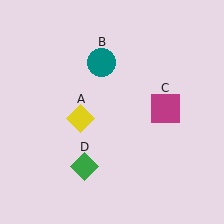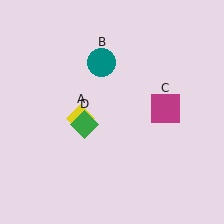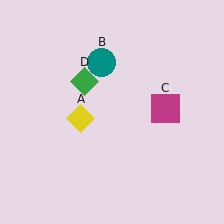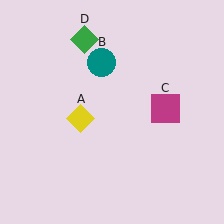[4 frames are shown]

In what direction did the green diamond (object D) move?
The green diamond (object D) moved up.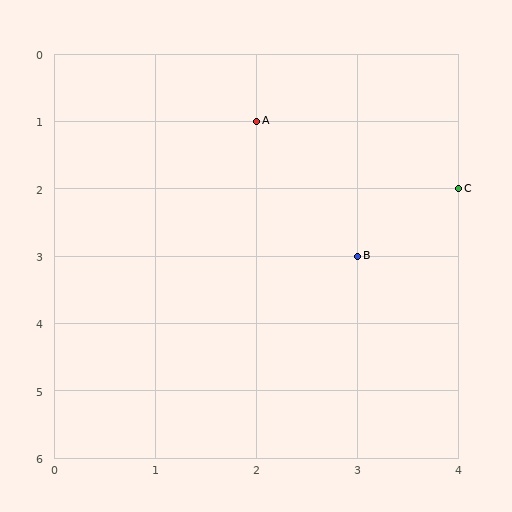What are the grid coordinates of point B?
Point B is at grid coordinates (3, 3).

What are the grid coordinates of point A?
Point A is at grid coordinates (2, 1).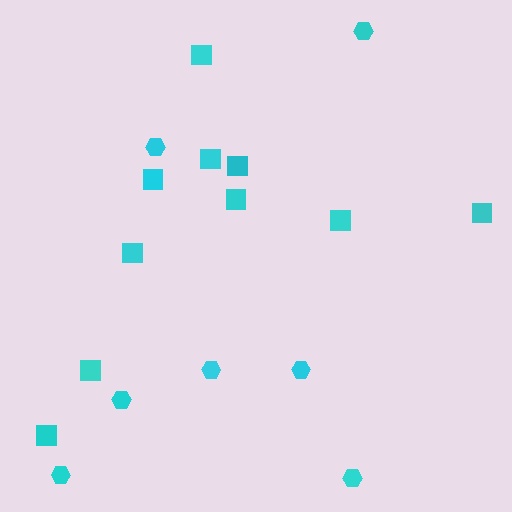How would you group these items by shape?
There are 2 groups: one group of squares (10) and one group of hexagons (7).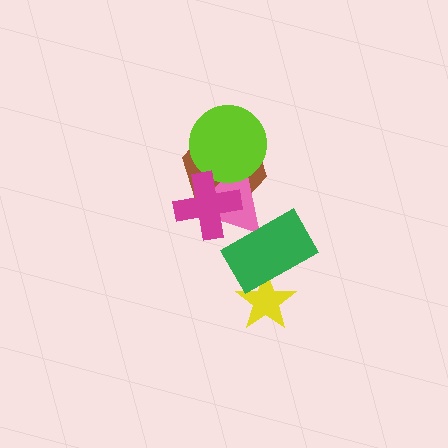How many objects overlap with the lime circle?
2 objects overlap with the lime circle.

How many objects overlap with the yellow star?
1 object overlaps with the yellow star.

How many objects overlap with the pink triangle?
4 objects overlap with the pink triangle.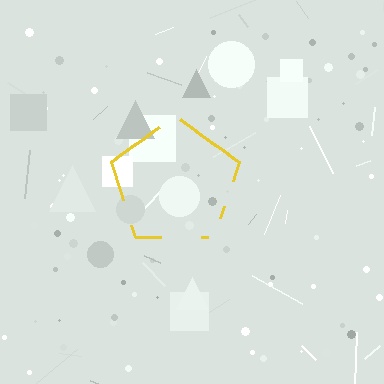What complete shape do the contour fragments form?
The contour fragments form a pentagon.